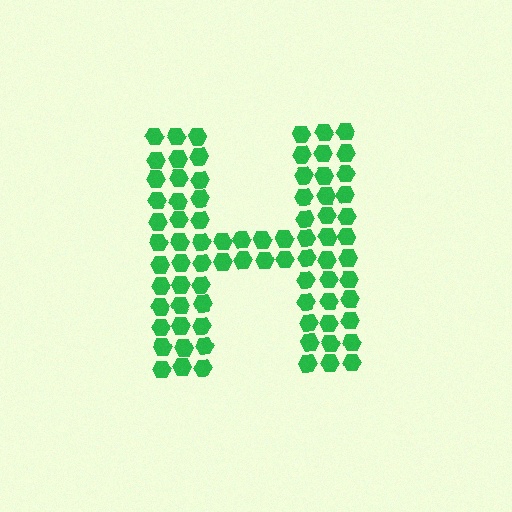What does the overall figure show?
The overall figure shows the letter H.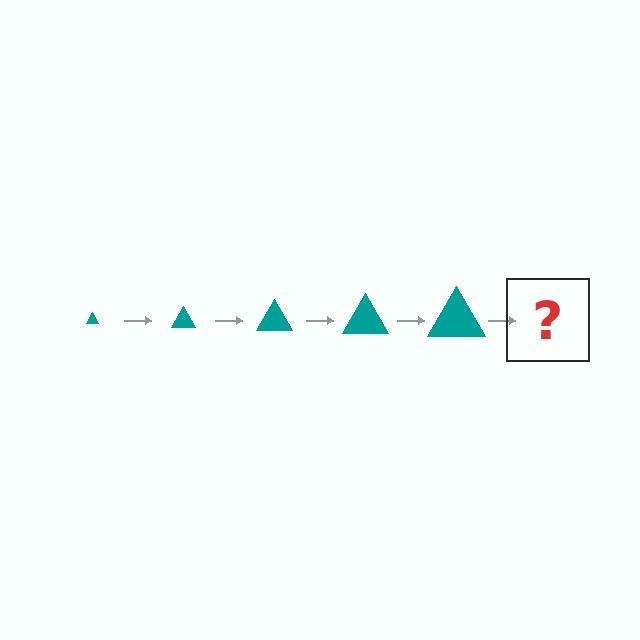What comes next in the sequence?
The next element should be a teal triangle, larger than the previous one.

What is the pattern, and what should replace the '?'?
The pattern is that the triangle gets progressively larger each step. The '?' should be a teal triangle, larger than the previous one.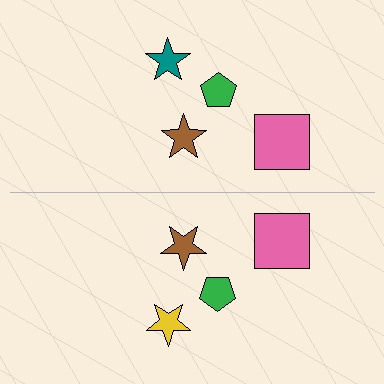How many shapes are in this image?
There are 8 shapes in this image.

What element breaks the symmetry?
The yellow star on the bottom side breaks the symmetry — its mirror counterpart is teal.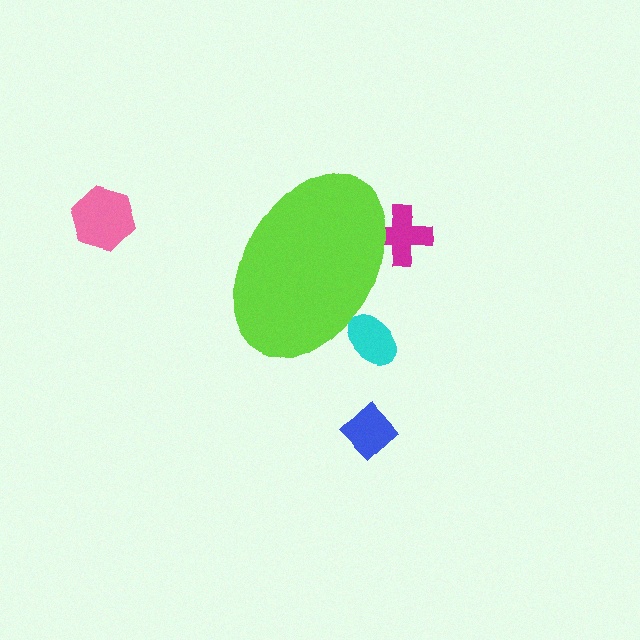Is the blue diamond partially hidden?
No, the blue diamond is fully visible.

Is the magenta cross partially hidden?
Yes, the magenta cross is partially hidden behind the lime ellipse.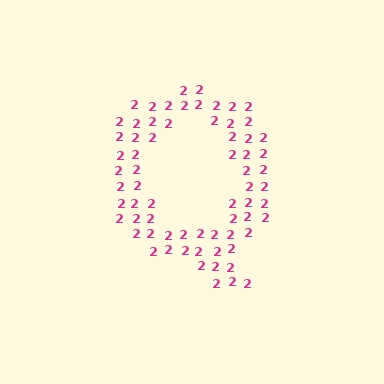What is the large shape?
The large shape is the letter Q.